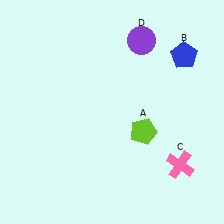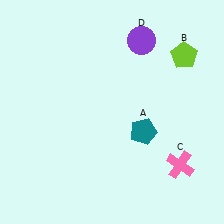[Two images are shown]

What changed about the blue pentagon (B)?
In Image 1, B is blue. In Image 2, it changed to lime.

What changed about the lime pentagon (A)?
In Image 1, A is lime. In Image 2, it changed to teal.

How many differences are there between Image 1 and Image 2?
There are 2 differences between the two images.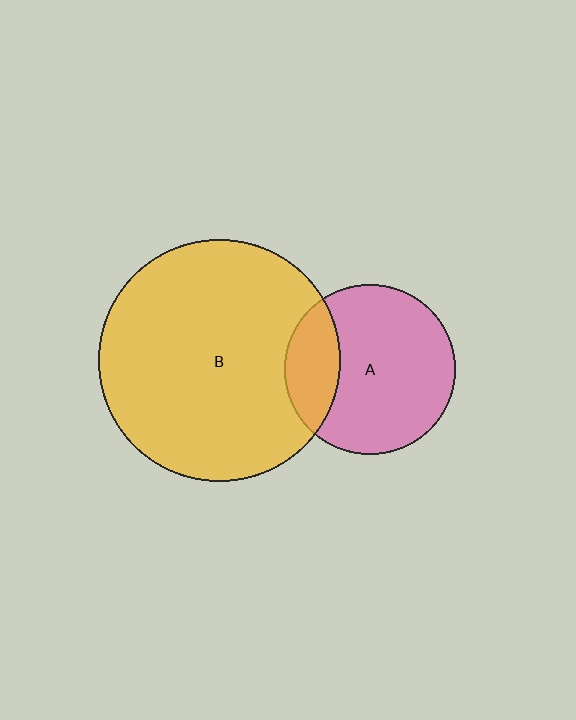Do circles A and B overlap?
Yes.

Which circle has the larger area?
Circle B (yellow).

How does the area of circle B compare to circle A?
Approximately 2.0 times.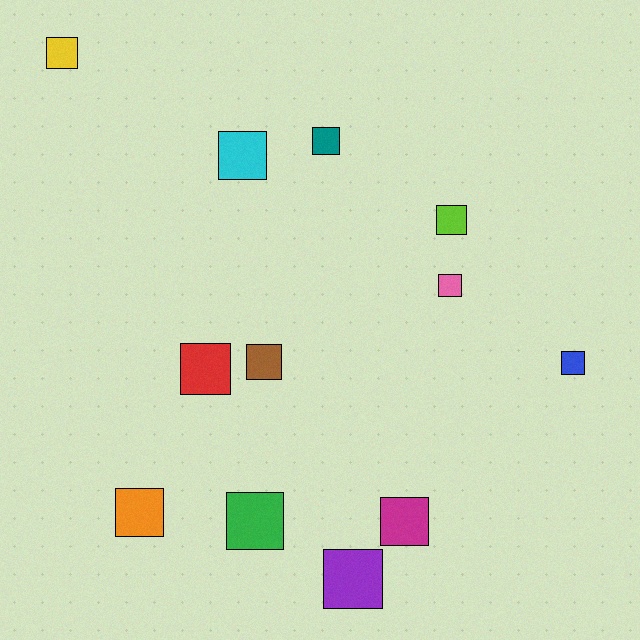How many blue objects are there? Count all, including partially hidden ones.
There is 1 blue object.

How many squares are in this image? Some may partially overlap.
There are 12 squares.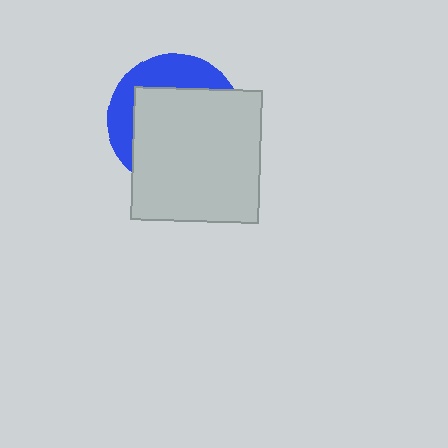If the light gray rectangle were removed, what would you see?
You would see the complete blue circle.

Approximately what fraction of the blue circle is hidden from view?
Roughly 68% of the blue circle is hidden behind the light gray rectangle.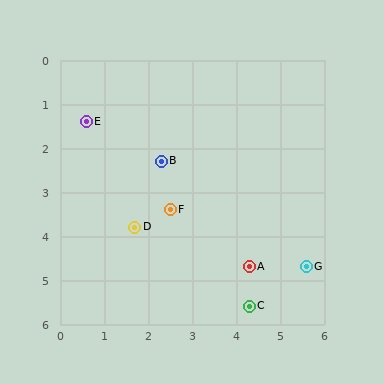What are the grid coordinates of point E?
Point E is at approximately (0.6, 1.4).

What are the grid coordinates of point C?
Point C is at approximately (4.3, 5.6).